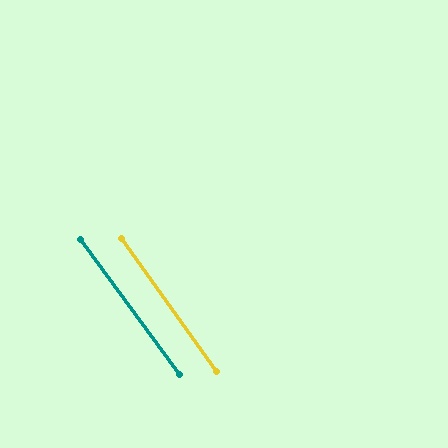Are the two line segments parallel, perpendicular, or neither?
Parallel — their directions differ by only 0.9°.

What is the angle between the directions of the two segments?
Approximately 1 degree.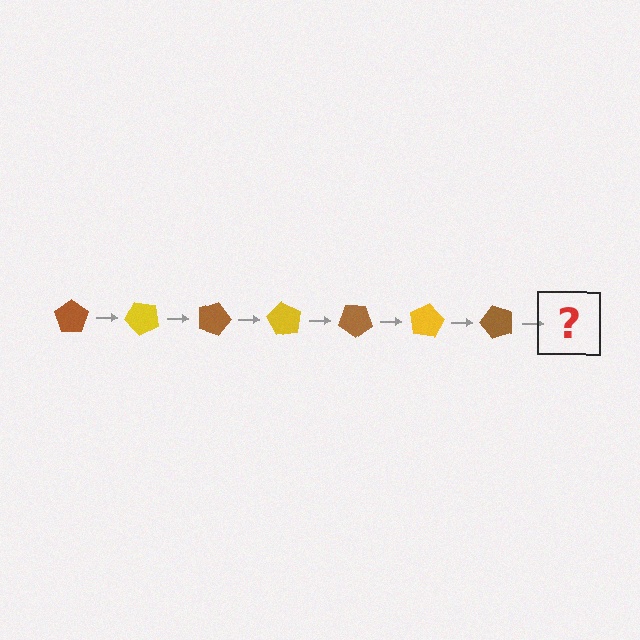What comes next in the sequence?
The next element should be a yellow pentagon, rotated 315 degrees from the start.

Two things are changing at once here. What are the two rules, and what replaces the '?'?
The two rules are that it rotates 45 degrees each step and the color cycles through brown and yellow. The '?' should be a yellow pentagon, rotated 315 degrees from the start.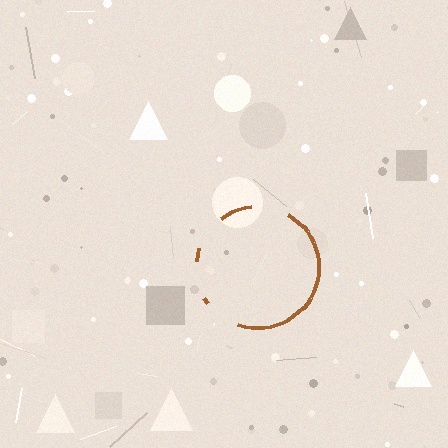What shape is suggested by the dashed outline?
The dashed outline suggests a circle.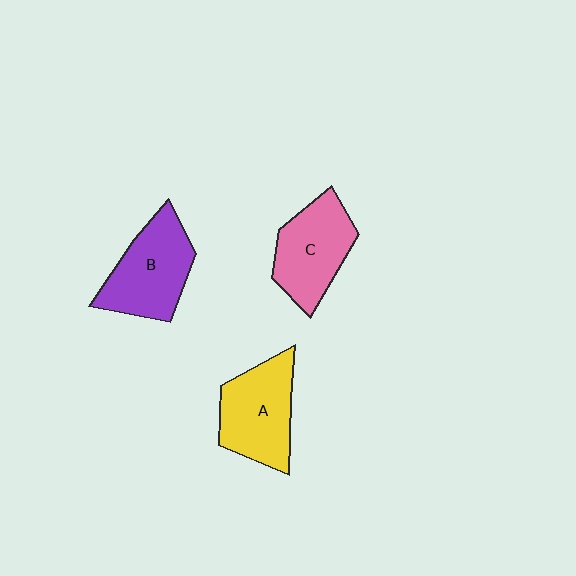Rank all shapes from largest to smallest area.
From largest to smallest: B (purple), A (yellow), C (pink).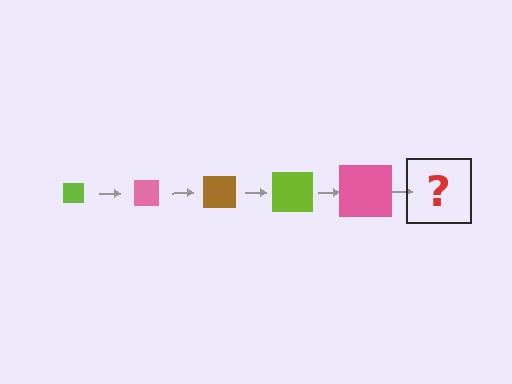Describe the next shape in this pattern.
It should be a brown square, larger than the previous one.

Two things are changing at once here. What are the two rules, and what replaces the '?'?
The two rules are that the square grows larger each step and the color cycles through lime, pink, and brown. The '?' should be a brown square, larger than the previous one.